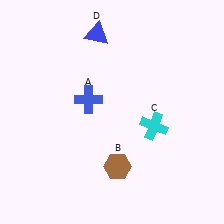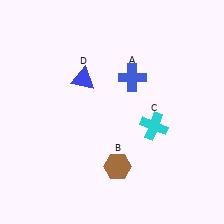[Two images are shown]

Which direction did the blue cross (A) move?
The blue cross (A) moved right.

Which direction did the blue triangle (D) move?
The blue triangle (D) moved down.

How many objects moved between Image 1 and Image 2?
2 objects moved between the two images.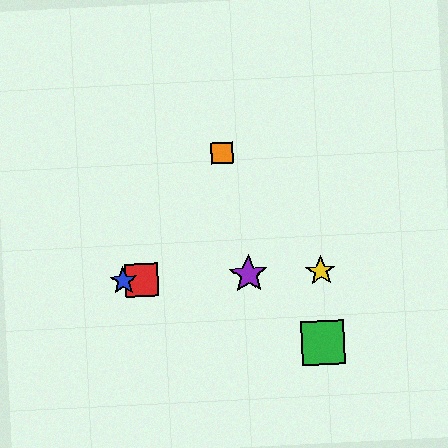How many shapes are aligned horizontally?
4 shapes (the red square, the blue star, the yellow star, the purple star) are aligned horizontally.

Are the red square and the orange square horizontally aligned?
No, the red square is at y≈280 and the orange square is at y≈153.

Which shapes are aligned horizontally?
The red square, the blue star, the yellow star, the purple star are aligned horizontally.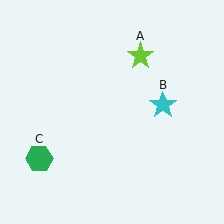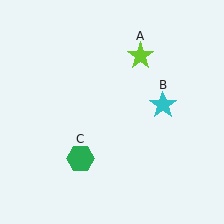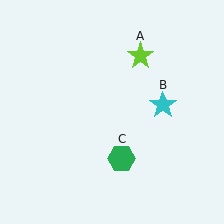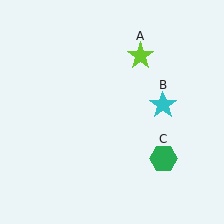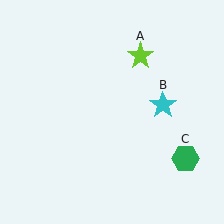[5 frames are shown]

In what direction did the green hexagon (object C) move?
The green hexagon (object C) moved right.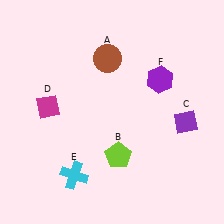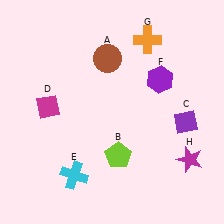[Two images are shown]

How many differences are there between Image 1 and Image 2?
There are 2 differences between the two images.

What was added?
An orange cross (G), a magenta star (H) were added in Image 2.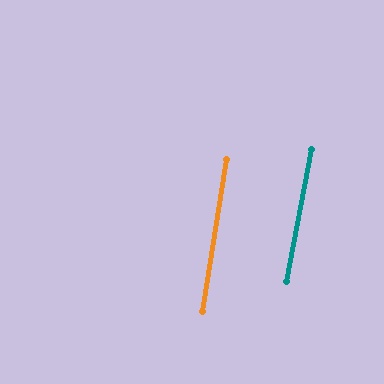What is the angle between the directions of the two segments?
Approximately 1 degree.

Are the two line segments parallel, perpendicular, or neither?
Parallel — their directions differ by only 1.5°.